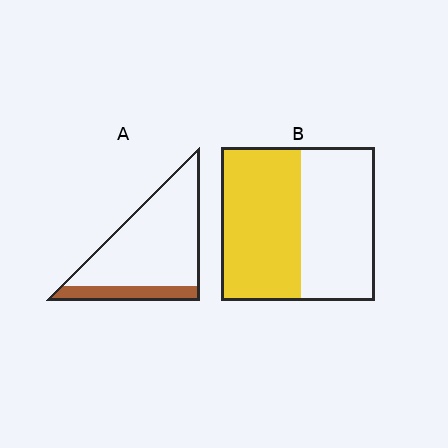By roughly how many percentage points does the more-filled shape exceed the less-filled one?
By roughly 35 percentage points (B over A).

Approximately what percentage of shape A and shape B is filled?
A is approximately 20% and B is approximately 50%.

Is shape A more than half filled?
No.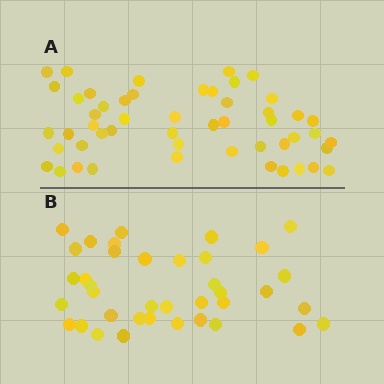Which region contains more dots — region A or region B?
Region A (the top region) has more dots.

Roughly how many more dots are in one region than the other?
Region A has approximately 15 more dots than region B.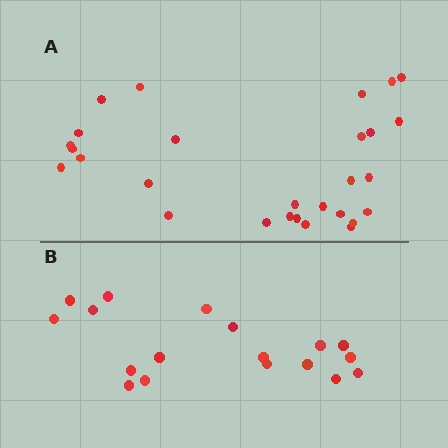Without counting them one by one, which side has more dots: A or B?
Region A (the top region) has more dots.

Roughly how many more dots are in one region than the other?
Region A has roughly 10 or so more dots than region B.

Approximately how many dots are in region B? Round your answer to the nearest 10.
About 20 dots. (The exact count is 18, which rounds to 20.)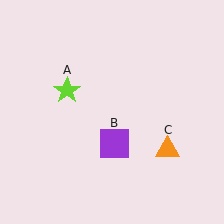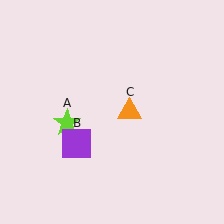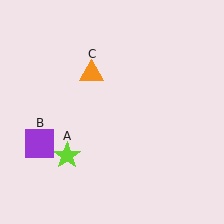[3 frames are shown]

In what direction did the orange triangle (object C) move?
The orange triangle (object C) moved up and to the left.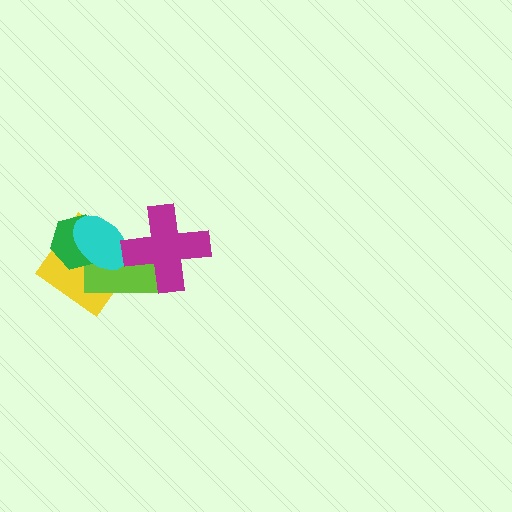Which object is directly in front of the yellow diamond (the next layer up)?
The lime rectangle is directly in front of the yellow diamond.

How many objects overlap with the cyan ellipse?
4 objects overlap with the cyan ellipse.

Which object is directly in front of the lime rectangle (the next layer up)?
The green hexagon is directly in front of the lime rectangle.